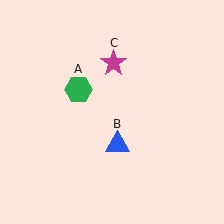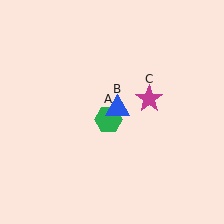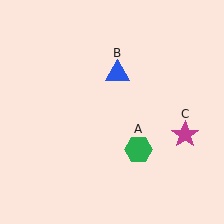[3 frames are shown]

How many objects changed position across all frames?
3 objects changed position: green hexagon (object A), blue triangle (object B), magenta star (object C).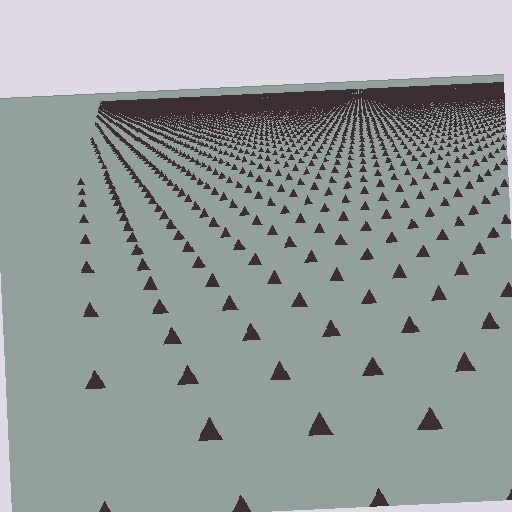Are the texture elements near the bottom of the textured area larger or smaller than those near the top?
Larger. Near the bottom, elements are closer to the viewer and appear at a bigger on-screen size.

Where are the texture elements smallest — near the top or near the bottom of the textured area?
Near the top.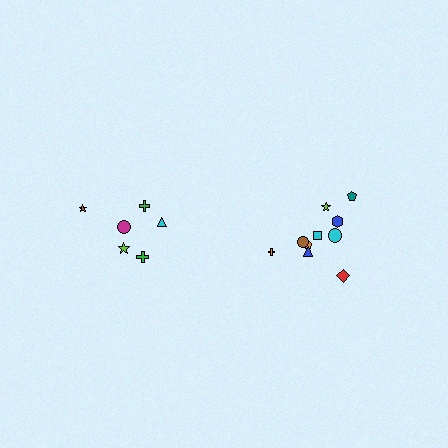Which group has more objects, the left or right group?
The right group.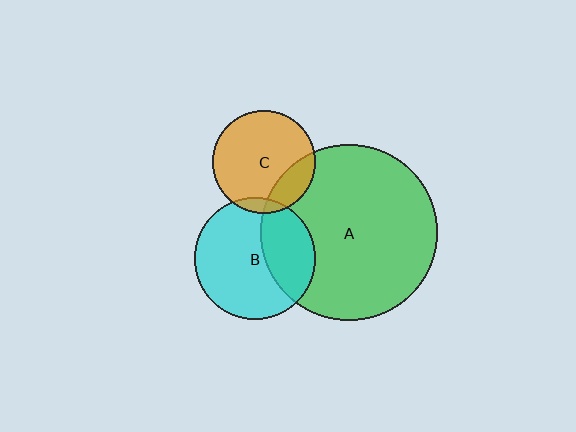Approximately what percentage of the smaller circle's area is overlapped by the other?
Approximately 20%.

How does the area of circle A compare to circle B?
Approximately 2.1 times.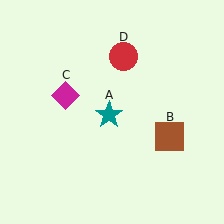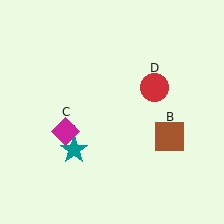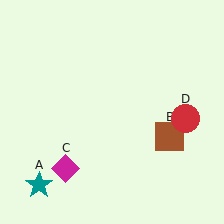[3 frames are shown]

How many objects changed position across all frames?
3 objects changed position: teal star (object A), magenta diamond (object C), red circle (object D).